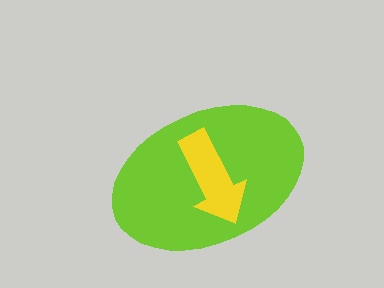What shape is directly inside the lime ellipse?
The yellow arrow.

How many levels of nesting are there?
2.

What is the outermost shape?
The lime ellipse.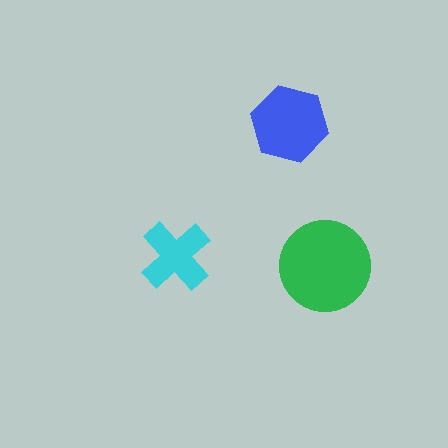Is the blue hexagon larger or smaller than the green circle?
Smaller.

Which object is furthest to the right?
The green circle is rightmost.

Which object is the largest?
The green circle.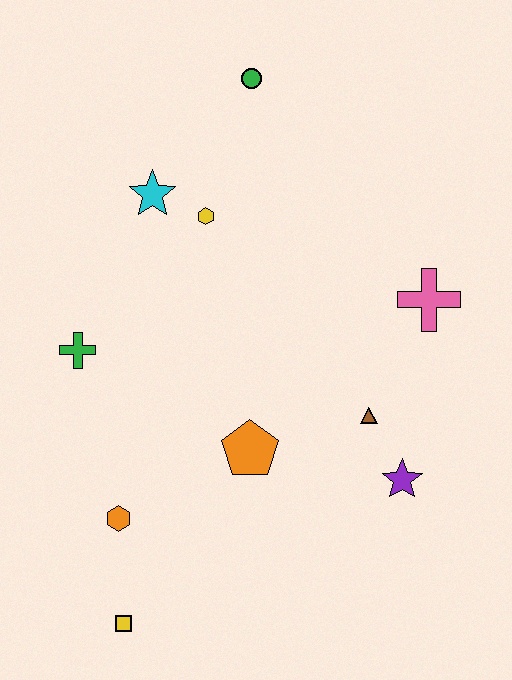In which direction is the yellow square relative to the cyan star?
The yellow square is below the cyan star.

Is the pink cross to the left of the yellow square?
No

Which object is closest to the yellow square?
The orange hexagon is closest to the yellow square.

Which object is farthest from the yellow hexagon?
The yellow square is farthest from the yellow hexagon.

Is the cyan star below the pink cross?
No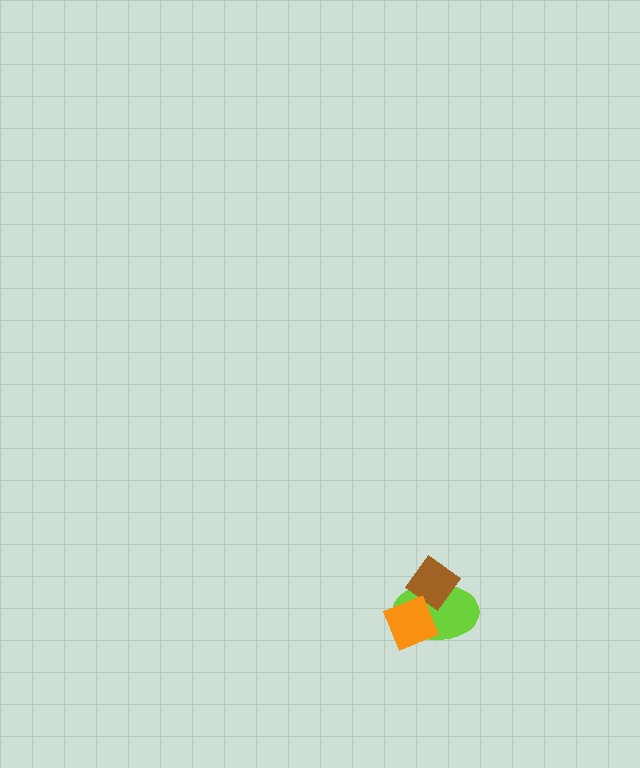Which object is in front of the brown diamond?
The orange diamond is in front of the brown diamond.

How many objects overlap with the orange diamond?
2 objects overlap with the orange diamond.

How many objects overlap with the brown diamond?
2 objects overlap with the brown diamond.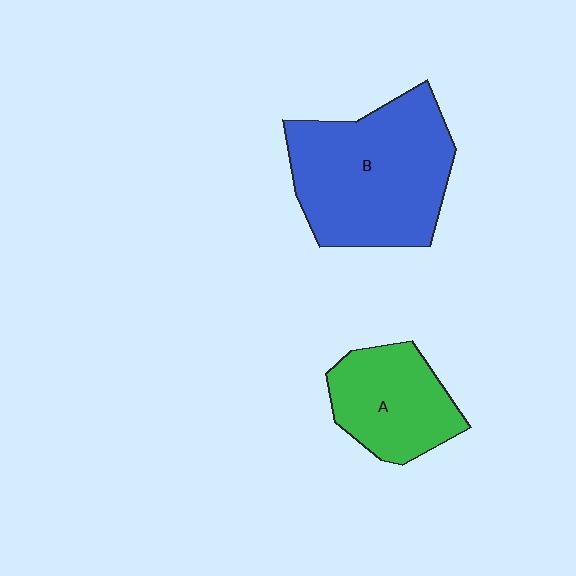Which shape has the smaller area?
Shape A (green).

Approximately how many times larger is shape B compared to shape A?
Approximately 1.7 times.